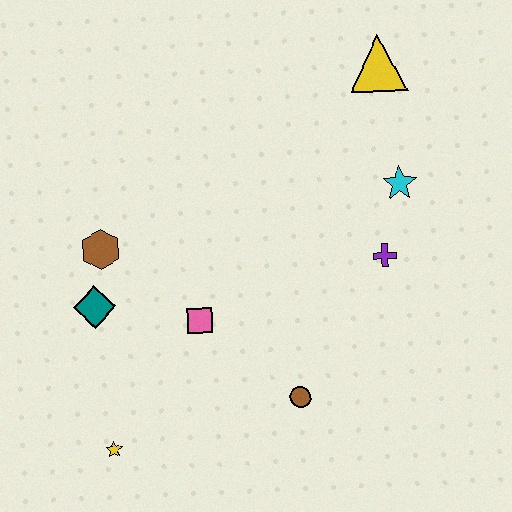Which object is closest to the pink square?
The teal diamond is closest to the pink square.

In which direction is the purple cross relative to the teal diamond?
The purple cross is to the right of the teal diamond.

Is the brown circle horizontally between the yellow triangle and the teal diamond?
Yes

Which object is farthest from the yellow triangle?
The yellow star is farthest from the yellow triangle.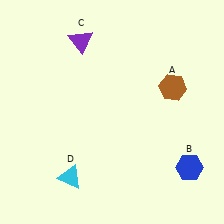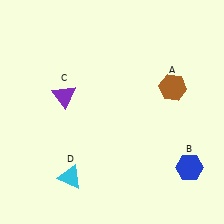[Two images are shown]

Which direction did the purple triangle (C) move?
The purple triangle (C) moved down.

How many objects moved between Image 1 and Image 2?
1 object moved between the two images.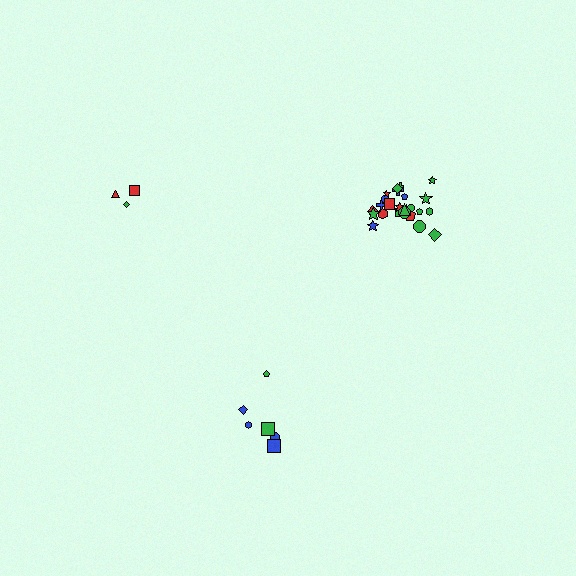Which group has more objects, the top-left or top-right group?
The top-right group.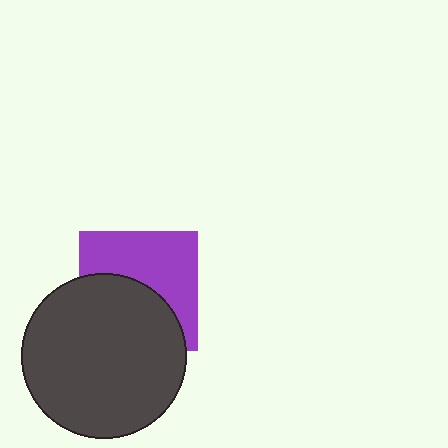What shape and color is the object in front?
The object in front is a dark gray circle.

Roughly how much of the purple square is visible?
About half of it is visible (roughly 51%).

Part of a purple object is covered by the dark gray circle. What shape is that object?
It is a square.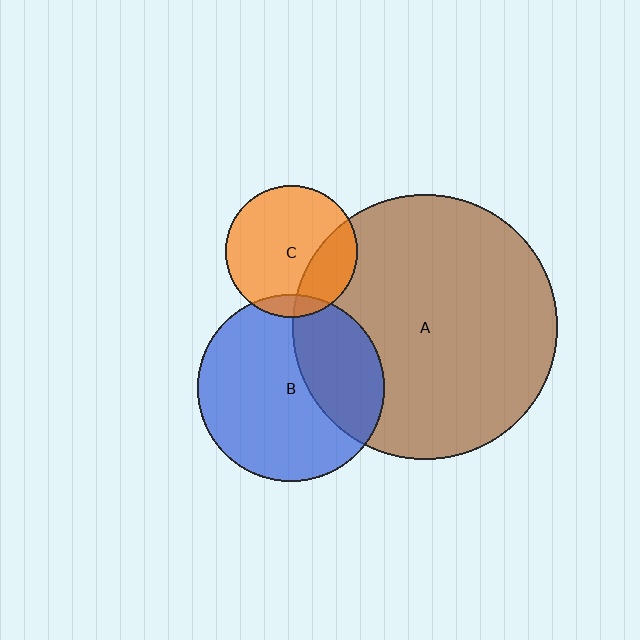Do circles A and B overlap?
Yes.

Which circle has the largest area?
Circle A (brown).